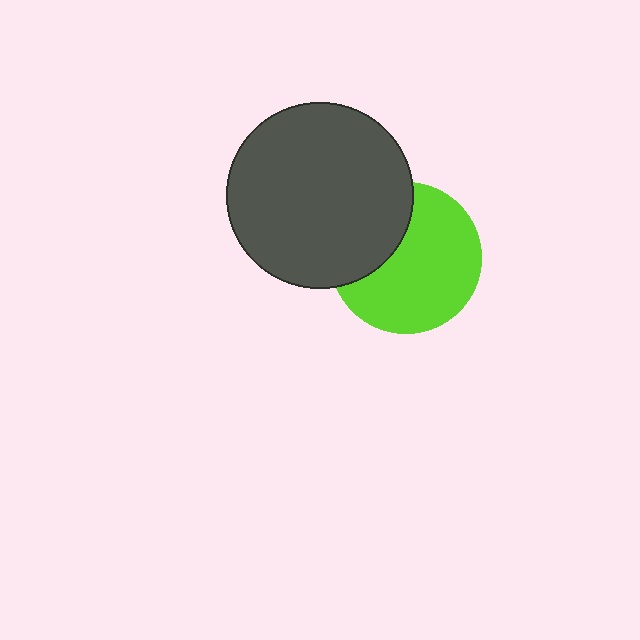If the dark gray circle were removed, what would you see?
You would see the complete lime circle.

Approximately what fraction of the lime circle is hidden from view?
Roughly 32% of the lime circle is hidden behind the dark gray circle.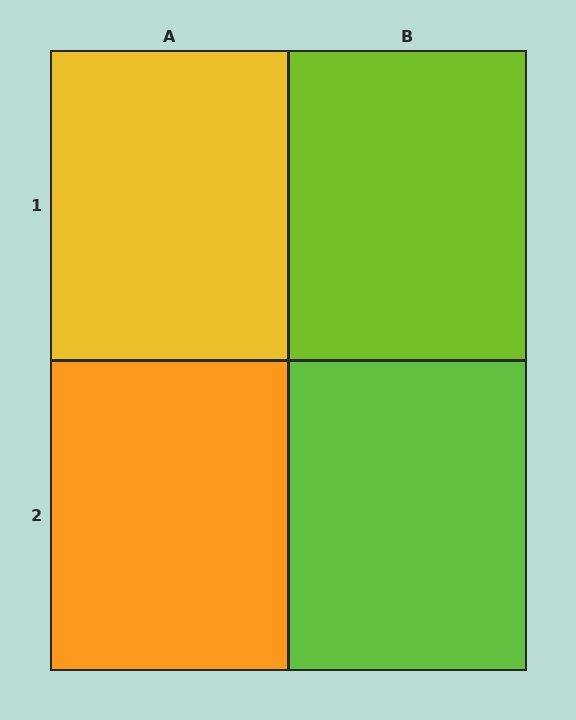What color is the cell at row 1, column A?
Yellow.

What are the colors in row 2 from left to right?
Orange, lime.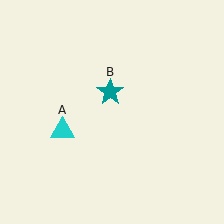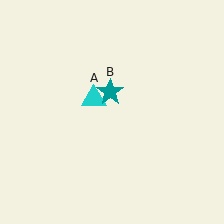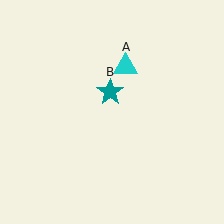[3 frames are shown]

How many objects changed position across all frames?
1 object changed position: cyan triangle (object A).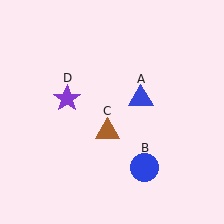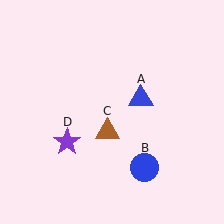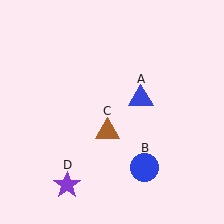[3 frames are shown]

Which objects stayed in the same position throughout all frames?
Blue triangle (object A) and blue circle (object B) and brown triangle (object C) remained stationary.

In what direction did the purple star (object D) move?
The purple star (object D) moved down.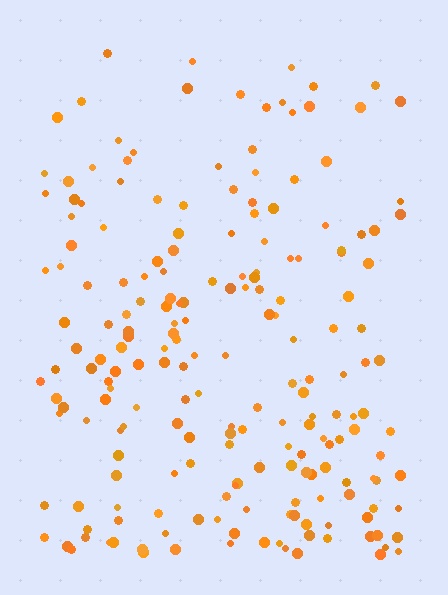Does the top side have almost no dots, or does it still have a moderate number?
Still a moderate number, just noticeably fewer than the bottom.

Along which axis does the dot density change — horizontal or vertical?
Vertical.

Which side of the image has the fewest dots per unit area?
The top.